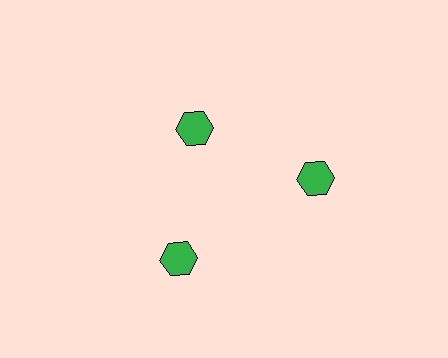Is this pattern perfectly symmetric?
No. The 3 green hexagons are arranged in a ring, but one element near the 11 o'clock position is pulled inward toward the center, breaking the 3-fold rotational symmetry.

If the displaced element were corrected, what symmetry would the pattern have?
It would have 3-fold rotational symmetry — the pattern would map onto itself every 120 degrees.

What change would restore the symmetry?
The symmetry would be restored by moving it outward, back onto the ring so that all 3 hexagons sit at equal angles and equal distance from the center.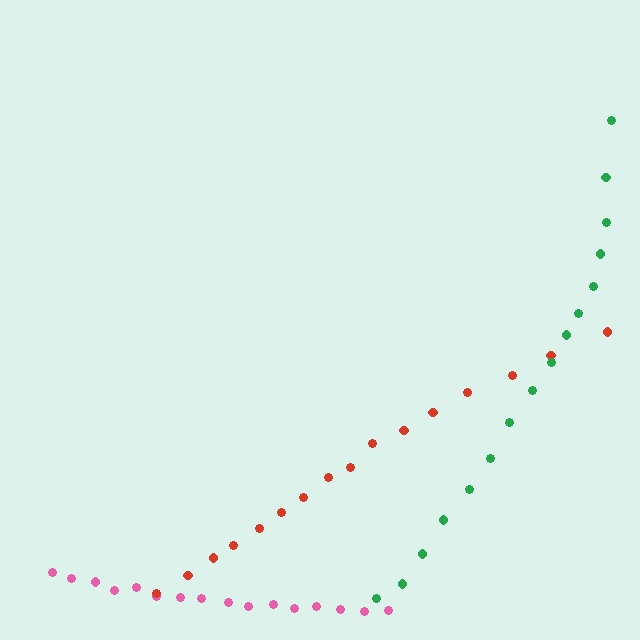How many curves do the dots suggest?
There are 3 distinct paths.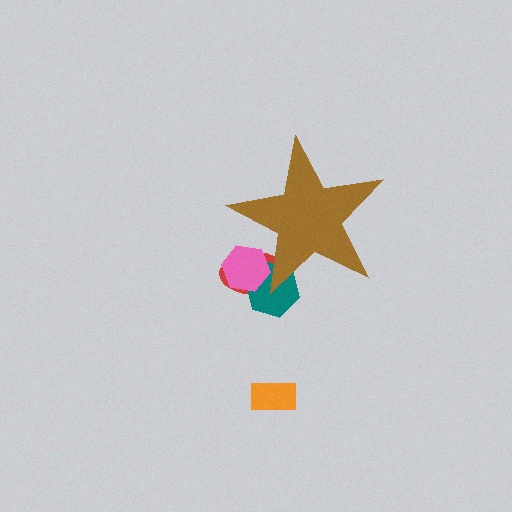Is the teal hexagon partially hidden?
Yes, the teal hexagon is partially hidden behind the brown star.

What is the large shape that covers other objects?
A brown star.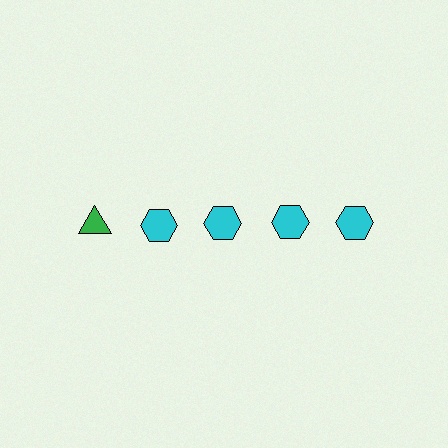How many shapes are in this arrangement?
There are 5 shapes arranged in a grid pattern.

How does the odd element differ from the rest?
It differs in both color (green instead of cyan) and shape (triangle instead of hexagon).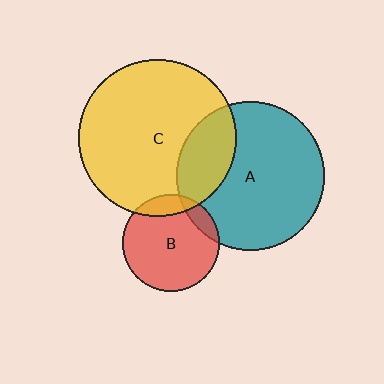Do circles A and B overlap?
Yes.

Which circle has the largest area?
Circle C (yellow).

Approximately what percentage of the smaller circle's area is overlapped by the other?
Approximately 10%.